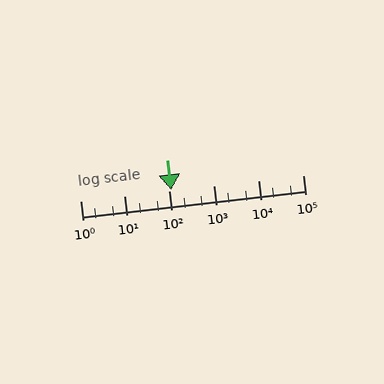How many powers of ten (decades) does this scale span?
The scale spans 5 decades, from 1 to 100000.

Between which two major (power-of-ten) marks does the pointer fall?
The pointer is between 100 and 1000.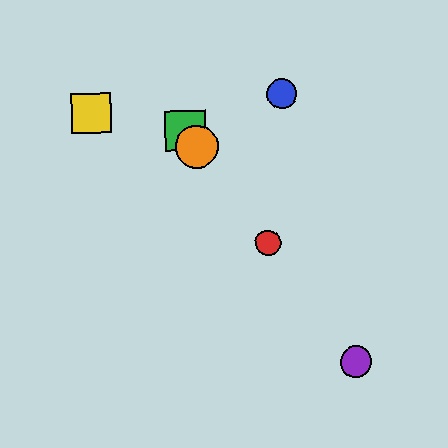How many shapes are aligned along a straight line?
4 shapes (the red circle, the green square, the purple circle, the orange circle) are aligned along a straight line.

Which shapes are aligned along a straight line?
The red circle, the green square, the purple circle, the orange circle are aligned along a straight line.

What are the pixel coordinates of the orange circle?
The orange circle is at (197, 147).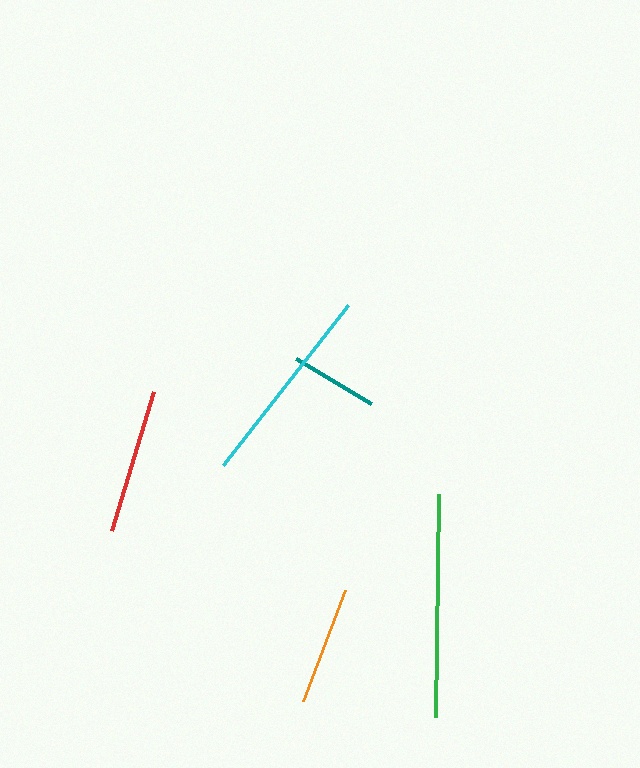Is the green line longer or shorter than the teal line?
The green line is longer than the teal line.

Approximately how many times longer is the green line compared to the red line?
The green line is approximately 1.5 times the length of the red line.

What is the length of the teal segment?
The teal segment is approximately 88 pixels long.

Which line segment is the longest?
The green line is the longest at approximately 223 pixels.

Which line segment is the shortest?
The teal line is the shortest at approximately 88 pixels.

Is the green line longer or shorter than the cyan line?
The green line is longer than the cyan line.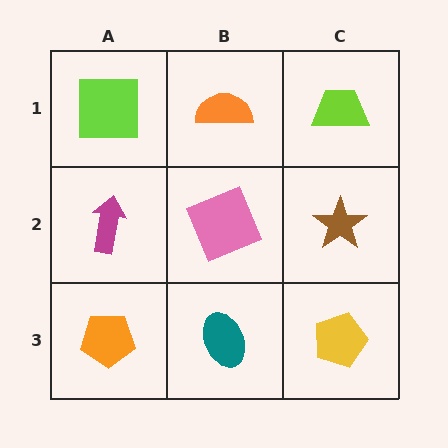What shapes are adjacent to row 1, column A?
A magenta arrow (row 2, column A), an orange semicircle (row 1, column B).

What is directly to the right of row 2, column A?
A pink square.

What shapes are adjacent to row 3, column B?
A pink square (row 2, column B), an orange pentagon (row 3, column A), a yellow pentagon (row 3, column C).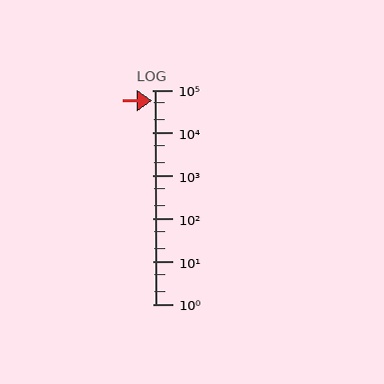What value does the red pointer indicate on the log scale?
The pointer indicates approximately 56000.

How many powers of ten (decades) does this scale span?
The scale spans 5 decades, from 1 to 100000.